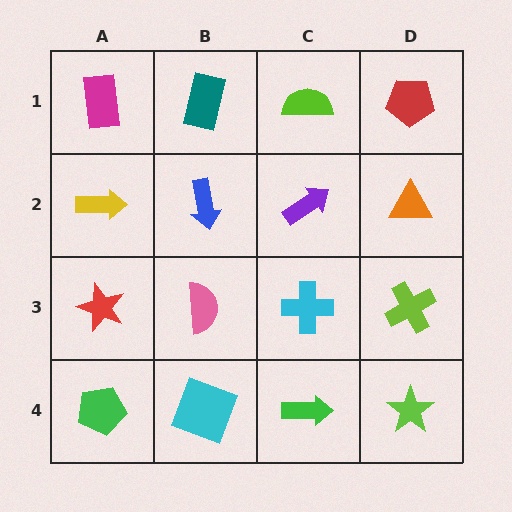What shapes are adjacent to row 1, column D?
An orange triangle (row 2, column D), a lime semicircle (row 1, column C).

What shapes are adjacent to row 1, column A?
A yellow arrow (row 2, column A), a teal rectangle (row 1, column B).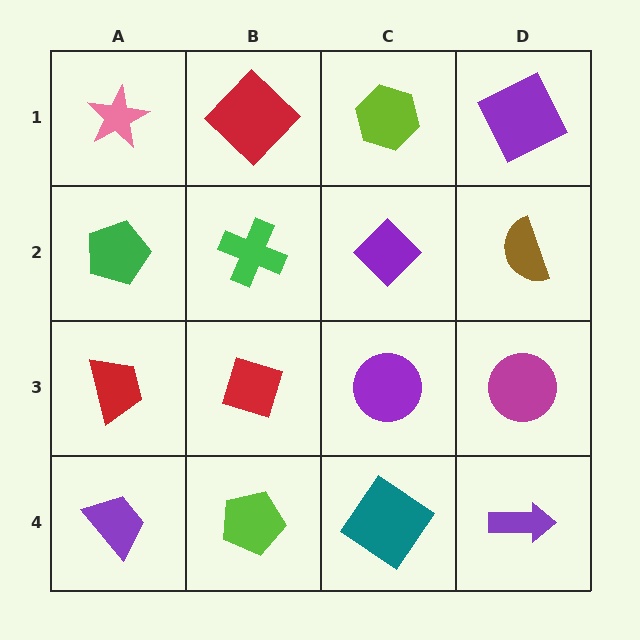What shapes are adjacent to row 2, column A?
A pink star (row 1, column A), a red trapezoid (row 3, column A), a green cross (row 2, column B).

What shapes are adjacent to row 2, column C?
A lime hexagon (row 1, column C), a purple circle (row 3, column C), a green cross (row 2, column B), a brown semicircle (row 2, column D).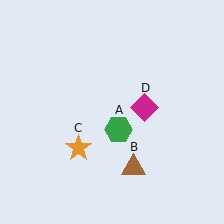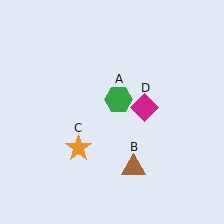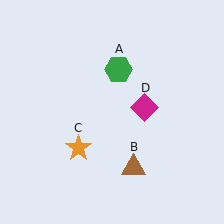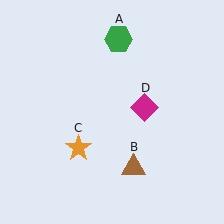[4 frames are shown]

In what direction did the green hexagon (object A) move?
The green hexagon (object A) moved up.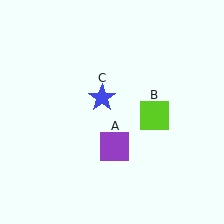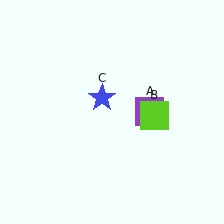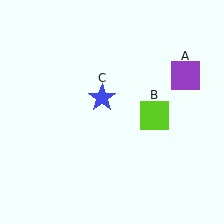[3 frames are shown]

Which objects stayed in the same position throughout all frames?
Lime square (object B) and blue star (object C) remained stationary.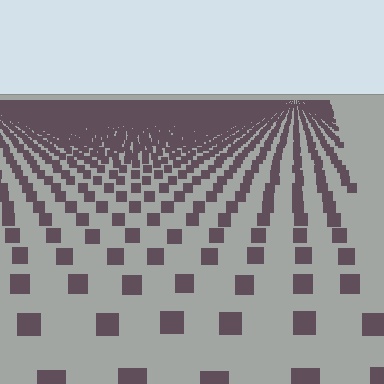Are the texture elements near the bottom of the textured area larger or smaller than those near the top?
Larger. Near the bottom, elements are closer to the viewer and appear at a bigger on-screen size.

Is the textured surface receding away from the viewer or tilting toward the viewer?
The surface is receding away from the viewer. Texture elements get smaller and denser toward the top.